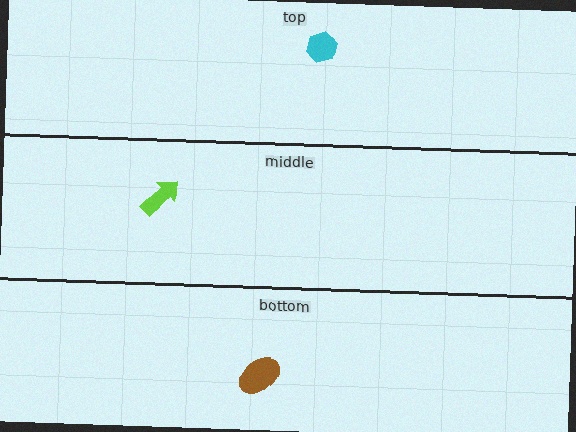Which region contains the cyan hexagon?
The top region.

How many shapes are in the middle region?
1.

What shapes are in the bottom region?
The brown ellipse.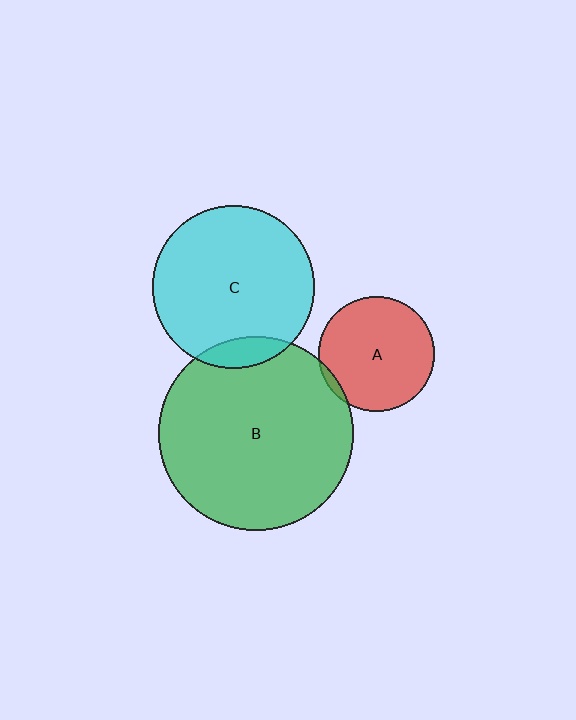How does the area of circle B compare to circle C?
Approximately 1.4 times.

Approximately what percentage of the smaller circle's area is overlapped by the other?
Approximately 10%.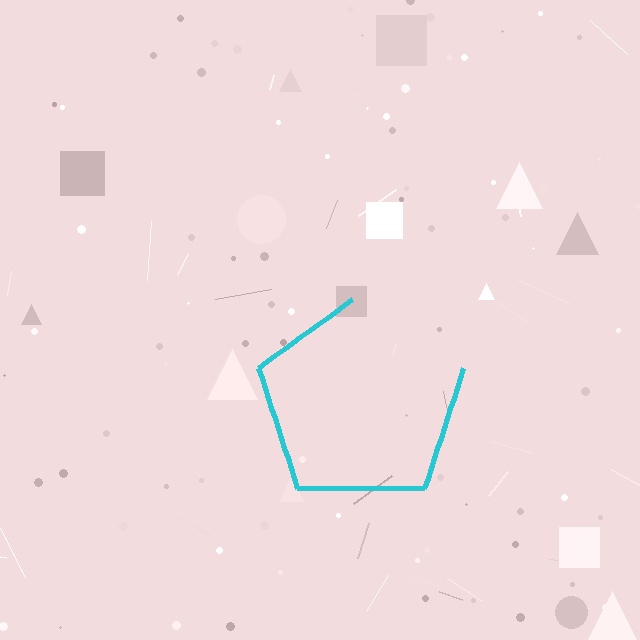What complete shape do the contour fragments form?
The contour fragments form a pentagon.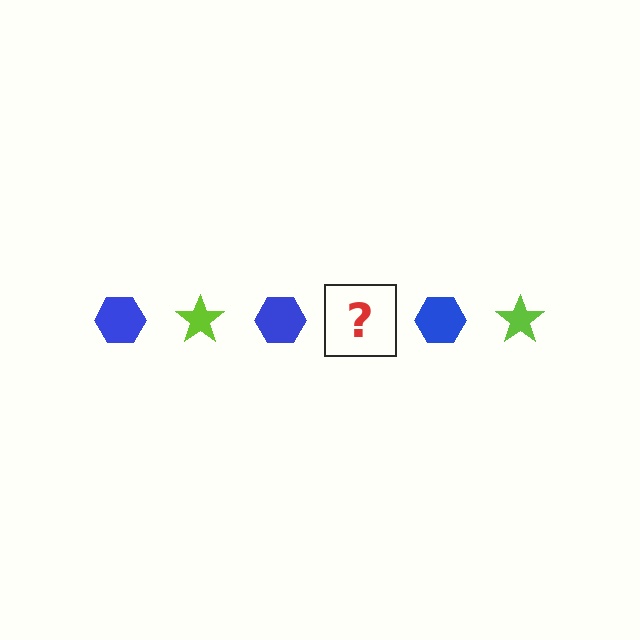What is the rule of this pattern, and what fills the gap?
The rule is that the pattern alternates between blue hexagon and lime star. The gap should be filled with a lime star.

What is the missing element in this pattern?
The missing element is a lime star.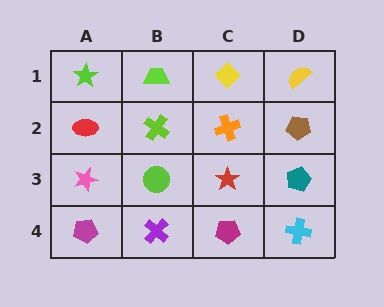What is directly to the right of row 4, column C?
A cyan cross.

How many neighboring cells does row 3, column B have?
4.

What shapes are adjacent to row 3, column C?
An orange cross (row 2, column C), a magenta pentagon (row 4, column C), a lime circle (row 3, column B), a teal pentagon (row 3, column D).